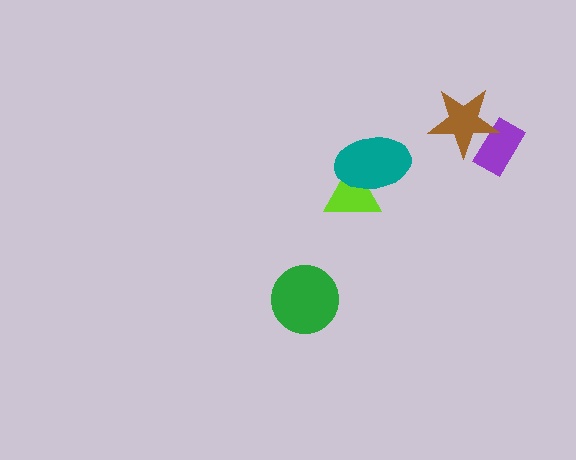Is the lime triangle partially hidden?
Yes, it is partially covered by another shape.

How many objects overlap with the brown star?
1 object overlaps with the brown star.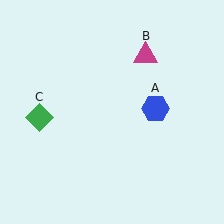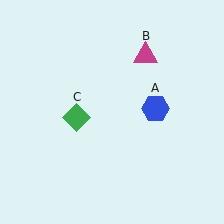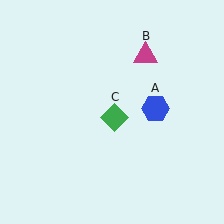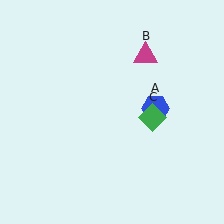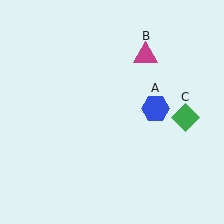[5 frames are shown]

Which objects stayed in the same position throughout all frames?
Blue hexagon (object A) and magenta triangle (object B) remained stationary.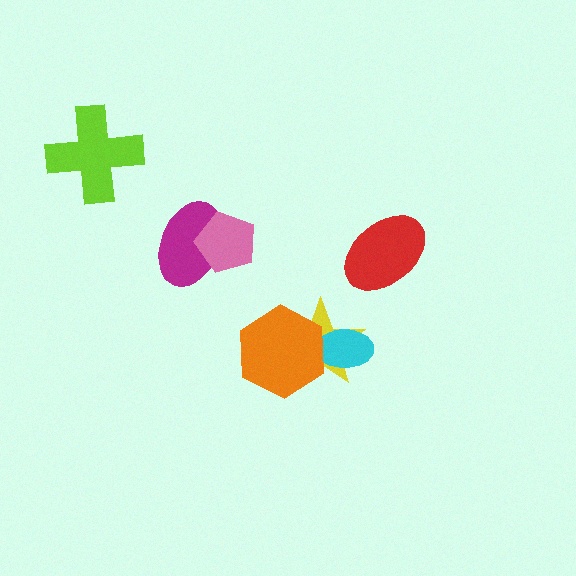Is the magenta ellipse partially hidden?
Yes, it is partially covered by another shape.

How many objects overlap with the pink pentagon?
1 object overlaps with the pink pentagon.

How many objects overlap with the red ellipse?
0 objects overlap with the red ellipse.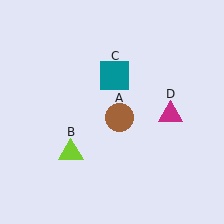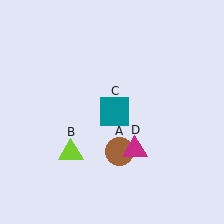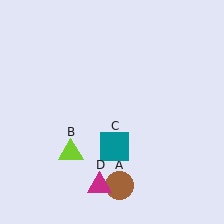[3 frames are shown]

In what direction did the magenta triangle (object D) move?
The magenta triangle (object D) moved down and to the left.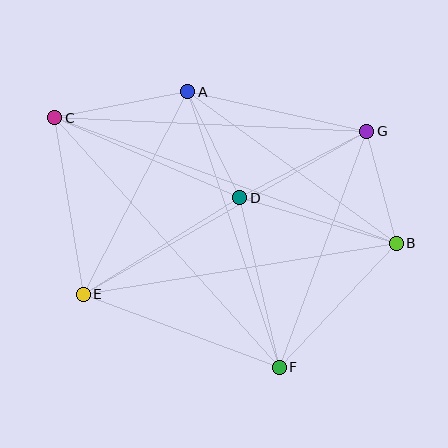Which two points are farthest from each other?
Points B and C are farthest from each other.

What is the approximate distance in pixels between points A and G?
The distance between A and G is approximately 183 pixels.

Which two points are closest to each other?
Points B and G are closest to each other.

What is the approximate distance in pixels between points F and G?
The distance between F and G is approximately 252 pixels.